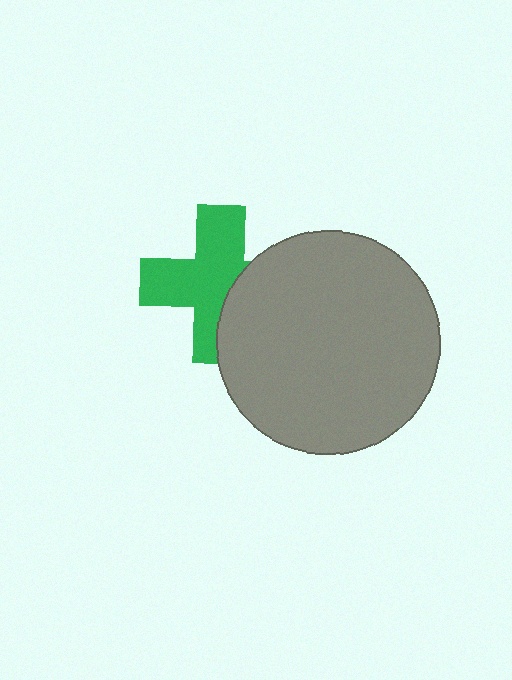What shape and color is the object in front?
The object in front is a gray circle.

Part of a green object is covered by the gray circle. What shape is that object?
It is a cross.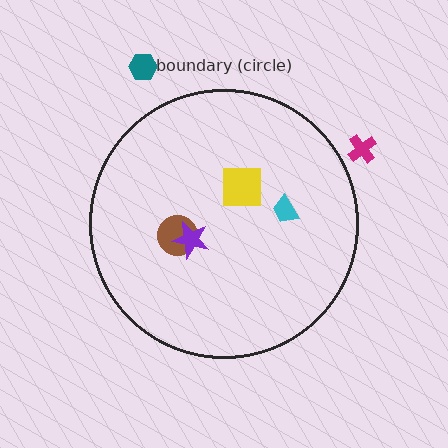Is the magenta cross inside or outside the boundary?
Outside.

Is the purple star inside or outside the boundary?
Inside.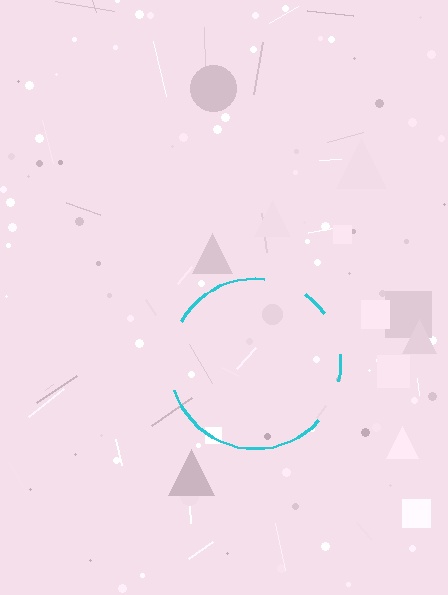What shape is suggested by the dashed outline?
The dashed outline suggests a circle.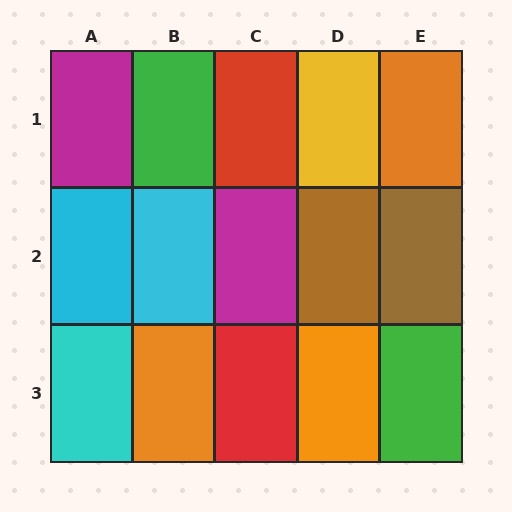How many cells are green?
2 cells are green.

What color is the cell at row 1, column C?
Red.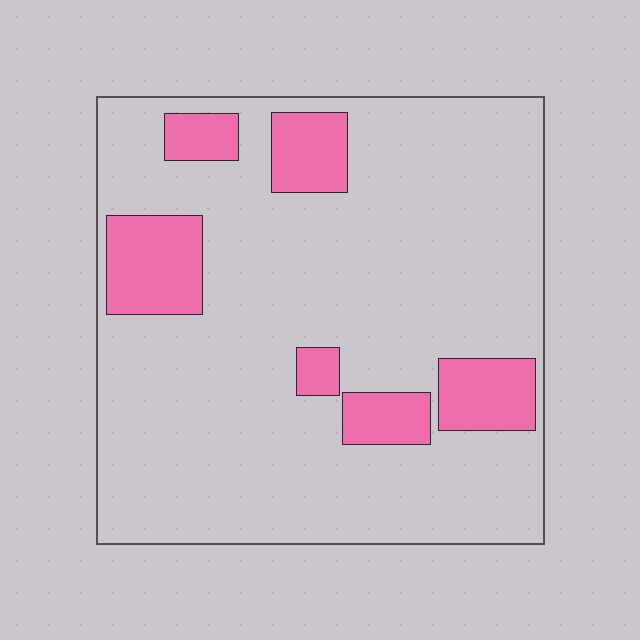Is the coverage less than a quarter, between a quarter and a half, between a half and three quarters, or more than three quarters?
Less than a quarter.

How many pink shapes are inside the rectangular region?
6.